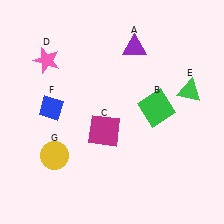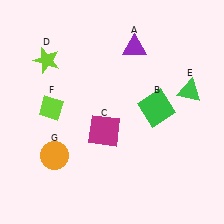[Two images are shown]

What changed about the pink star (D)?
In Image 1, D is pink. In Image 2, it changed to lime.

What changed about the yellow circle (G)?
In Image 1, G is yellow. In Image 2, it changed to orange.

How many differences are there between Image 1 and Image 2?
There are 3 differences between the two images.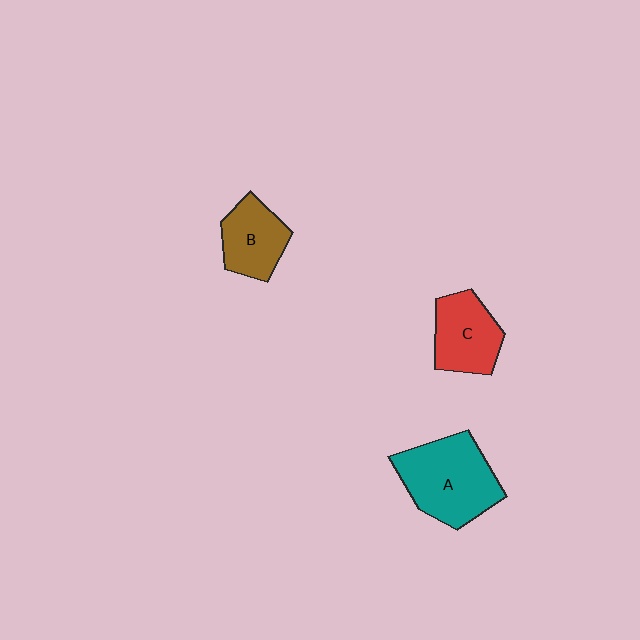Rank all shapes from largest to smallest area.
From largest to smallest: A (teal), C (red), B (brown).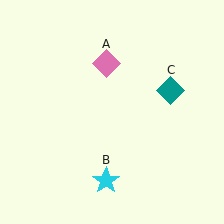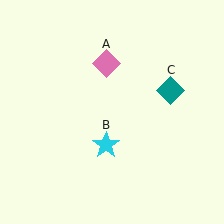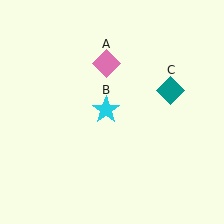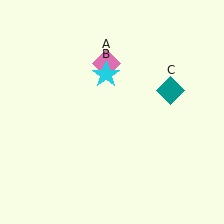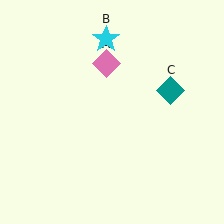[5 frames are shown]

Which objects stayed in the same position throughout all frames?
Pink diamond (object A) and teal diamond (object C) remained stationary.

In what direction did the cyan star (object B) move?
The cyan star (object B) moved up.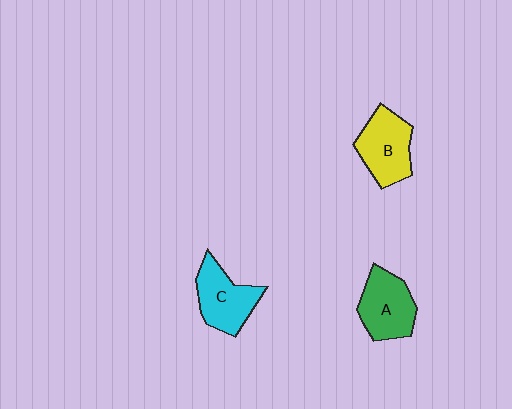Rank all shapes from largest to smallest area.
From largest to smallest: B (yellow), A (green), C (cyan).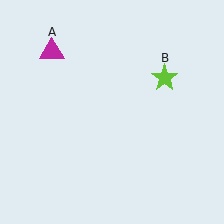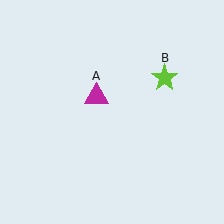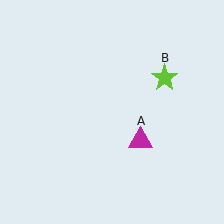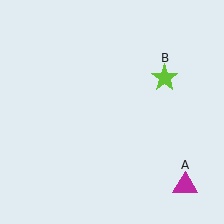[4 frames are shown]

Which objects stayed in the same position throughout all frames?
Lime star (object B) remained stationary.